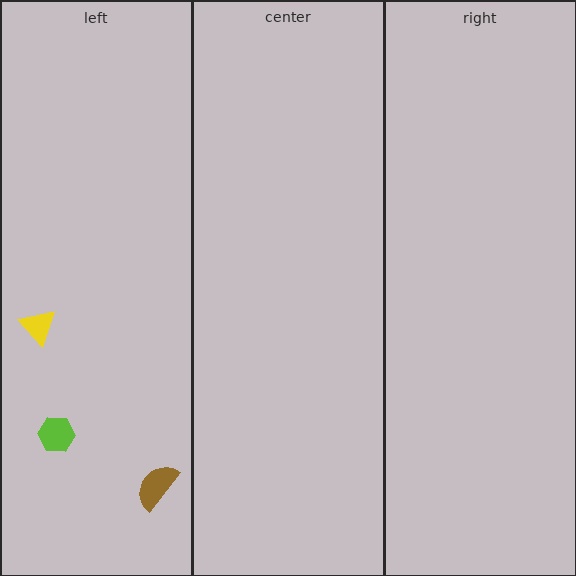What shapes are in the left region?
The lime hexagon, the yellow triangle, the brown semicircle.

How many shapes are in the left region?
3.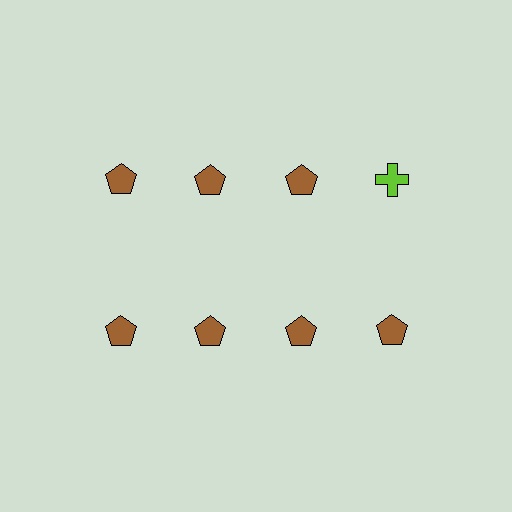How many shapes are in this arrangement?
There are 8 shapes arranged in a grid pattern.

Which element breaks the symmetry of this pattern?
The lime cross in the top row, second from right column breaks the symmetry. All other shapes are brown pentagons.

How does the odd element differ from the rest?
It differs in both color (lime instead of brown) and shape (cross instead of pentagon).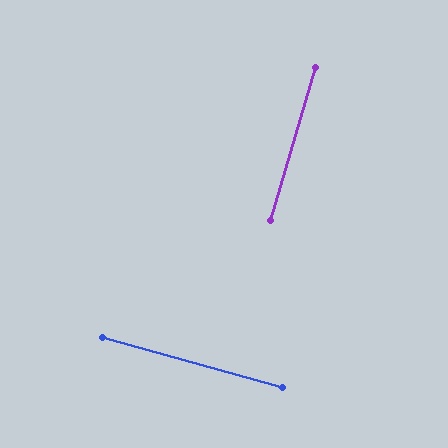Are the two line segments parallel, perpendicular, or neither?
Perpendicular — they meet at approximately 89°.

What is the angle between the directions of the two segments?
Approximately 89 degrees.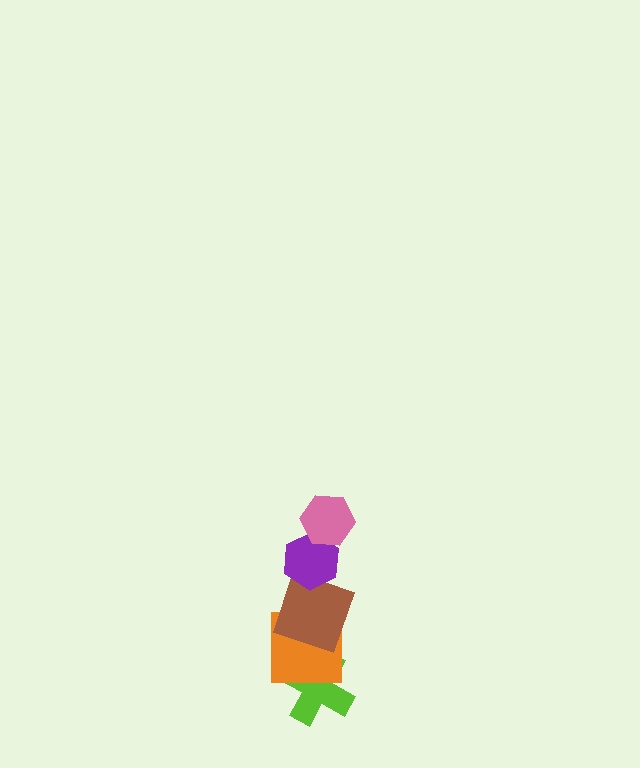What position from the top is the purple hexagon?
The purple hexagon is 2nd from the top.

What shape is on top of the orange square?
The brown square is on top of the orange square.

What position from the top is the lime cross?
The lime cross is 5th from the top.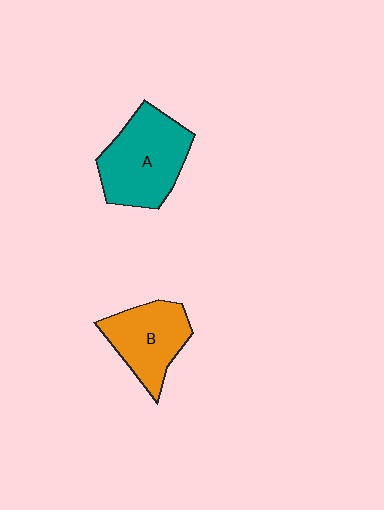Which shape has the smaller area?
Shape B (orange).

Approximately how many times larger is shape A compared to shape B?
Approximately 1.3 times.